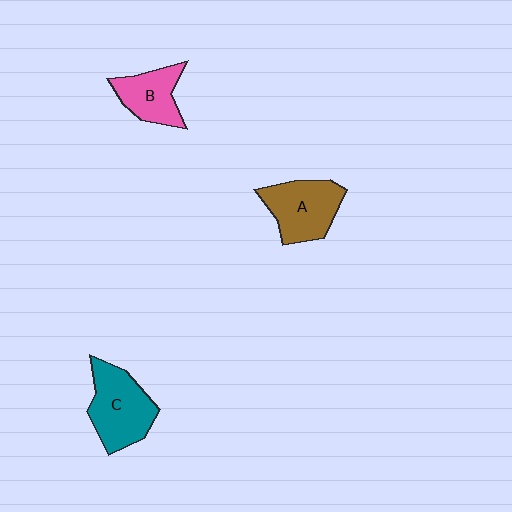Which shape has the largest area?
Shape C (teal).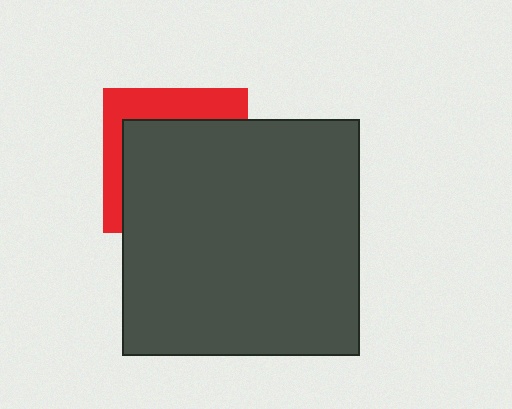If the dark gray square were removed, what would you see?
You would see the complete red square.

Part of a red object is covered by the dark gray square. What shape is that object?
It is a square.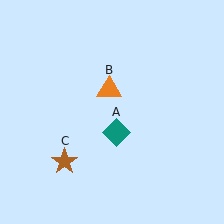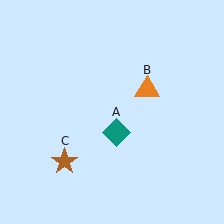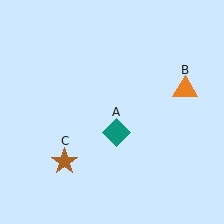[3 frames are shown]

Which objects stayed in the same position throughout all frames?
Teal diamond (object A) and brown star (object C) remained stationary.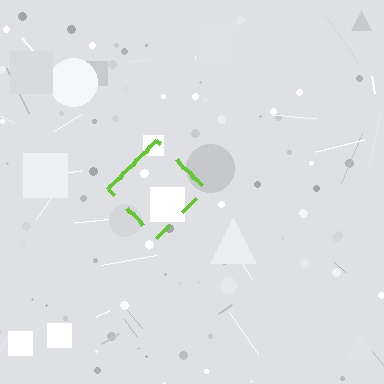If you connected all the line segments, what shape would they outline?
They would outline a diamond.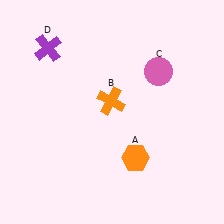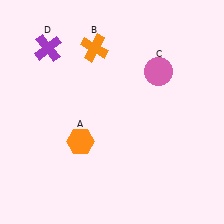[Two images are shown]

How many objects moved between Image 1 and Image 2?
2 objects moved between the two images.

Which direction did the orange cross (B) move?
The orange cross (B) moved up.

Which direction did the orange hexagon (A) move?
The orange hexagon (A) moved left.